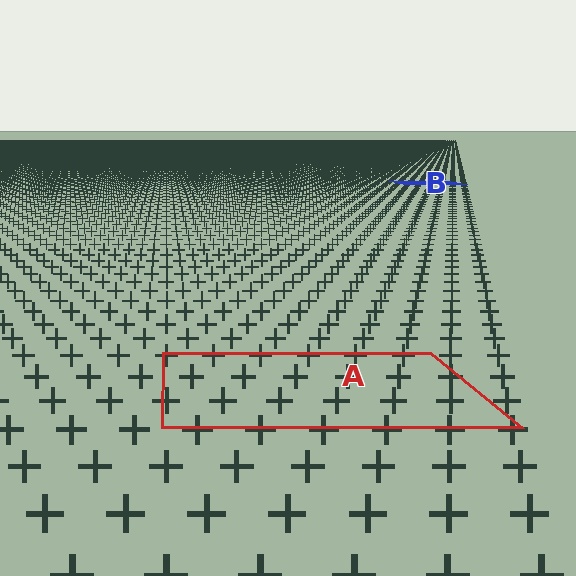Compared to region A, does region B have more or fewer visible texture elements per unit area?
Region B has more texture elements per unit area — they are packed more densely because it is farther away.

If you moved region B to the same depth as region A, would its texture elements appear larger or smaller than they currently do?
They would appear larger. At a closer depth, the same texture elements are projected at a bigger on-screen size.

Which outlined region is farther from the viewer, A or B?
Region B is farther from the viewer — the texture elements inside it appear smaller and more densely packed.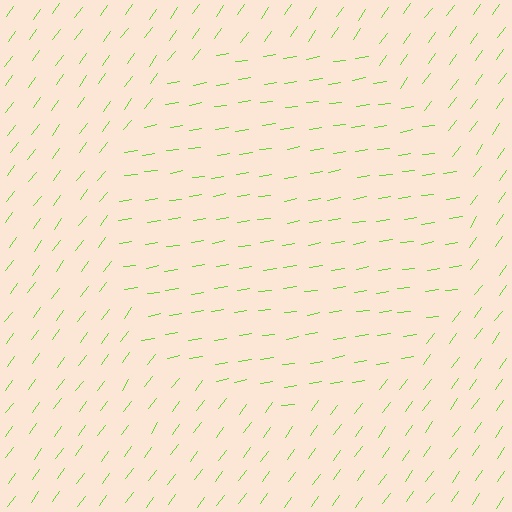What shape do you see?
I see a circle.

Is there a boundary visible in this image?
Yes, there is a texture boundary formed by a change in line orientation.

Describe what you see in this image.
The image is filled with small lime line segments. A circle region in the image has lines oriented differently from the surrounding lines, creating a visible texture boundary.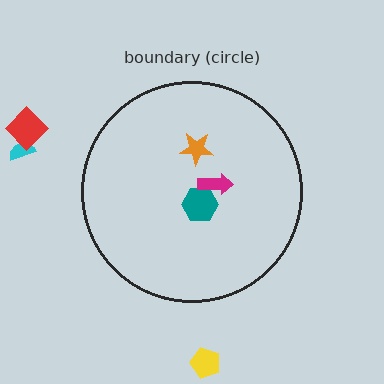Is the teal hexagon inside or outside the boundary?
Inside.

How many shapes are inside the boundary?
3 inside, 3 outside.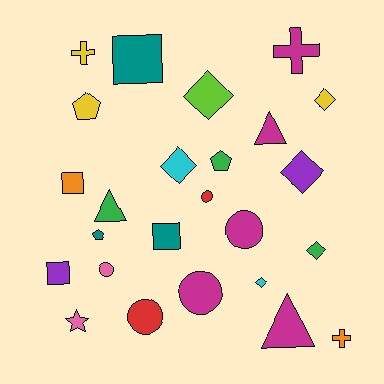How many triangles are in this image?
There are 3 triangles.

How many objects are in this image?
There are 25 objects.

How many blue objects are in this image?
There are no blue objects.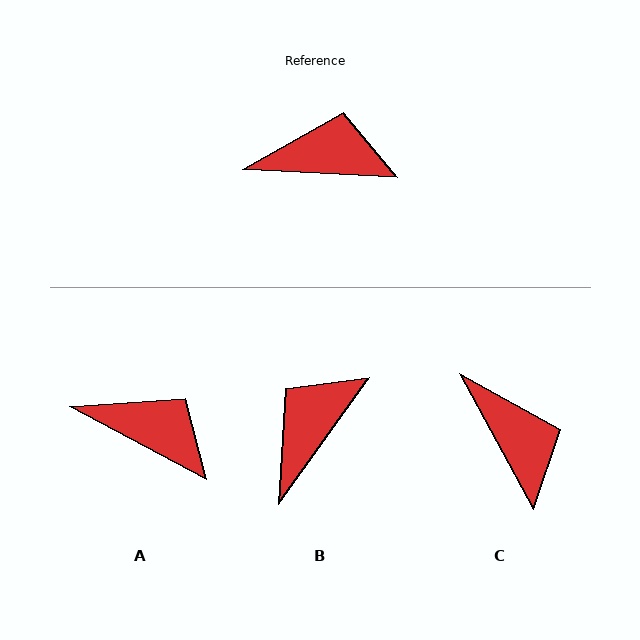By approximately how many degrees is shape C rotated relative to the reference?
Approximately 58 degrees clockwise.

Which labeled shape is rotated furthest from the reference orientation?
C, about 58 degrees away.